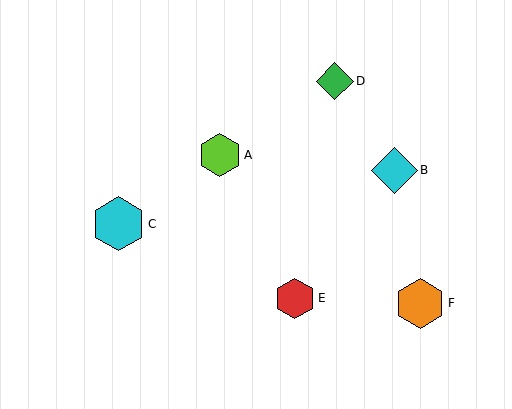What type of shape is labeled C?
Shape C is a cyan hexagon.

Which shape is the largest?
The cyan hexagon (labeled C) is the largest.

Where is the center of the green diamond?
The center of the green diamond is at (335, 81).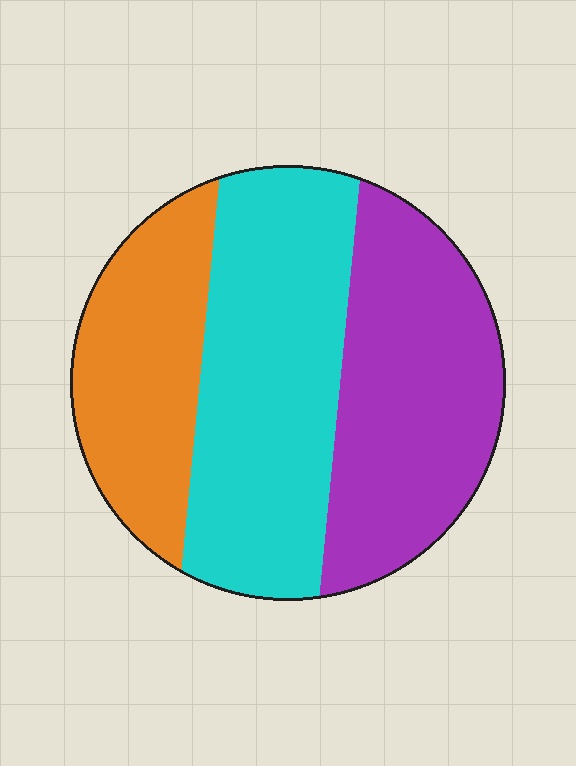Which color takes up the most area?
Cyan, at roughly 40%.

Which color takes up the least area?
Orange, at roughly 25%.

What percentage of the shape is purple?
Purple takes up about one third (1/3) of the shape.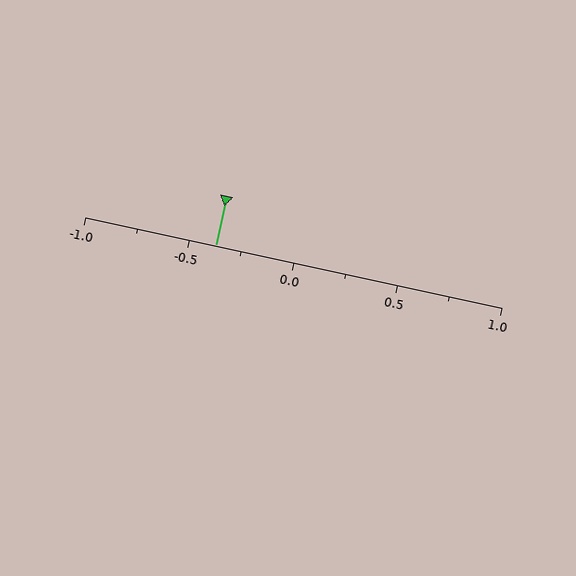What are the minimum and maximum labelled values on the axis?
The axis runs from -1.0 to 1.0.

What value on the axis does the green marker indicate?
The marker indicates approximately -0.38.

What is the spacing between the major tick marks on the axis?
The major ticks are spaced 0.5 apart.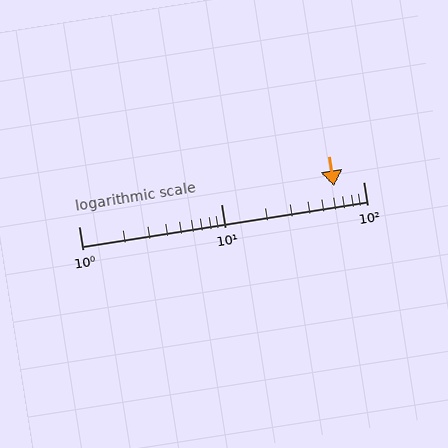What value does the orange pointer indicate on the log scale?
The pointer indicates approximately 62.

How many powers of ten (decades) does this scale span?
The scale spans 2 decades, from 1 to 100.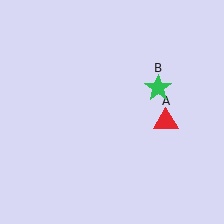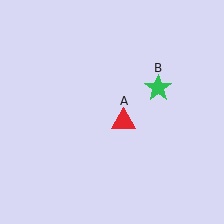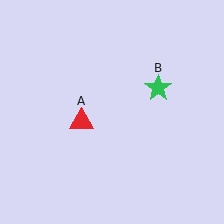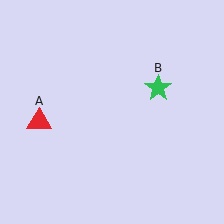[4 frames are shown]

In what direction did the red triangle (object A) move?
The red triangle (object A) moved left.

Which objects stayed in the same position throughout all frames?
Green star (object B) remained stationary.